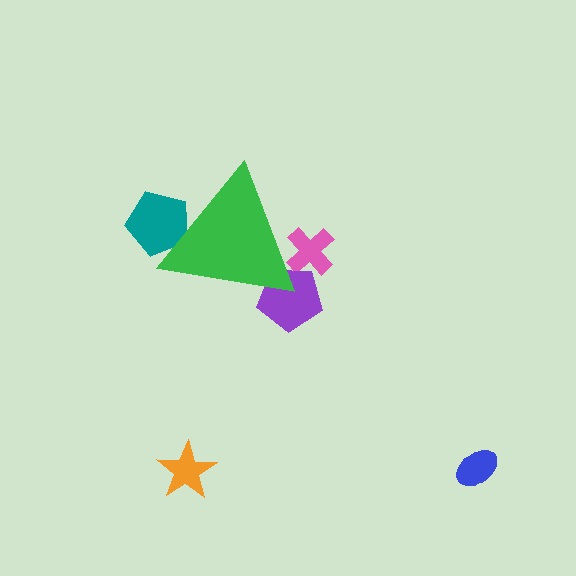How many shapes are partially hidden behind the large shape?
3 shapes are partially hidden.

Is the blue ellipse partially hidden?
No, the blue ellipse is fully visible.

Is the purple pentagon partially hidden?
Yes, the purple pentagon is partially hidden behind the green triangle.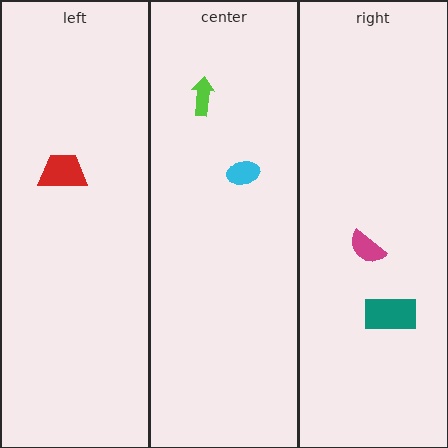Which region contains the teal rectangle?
The right region.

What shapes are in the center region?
The cyan ellipse, the lime arrow.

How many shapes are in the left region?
1.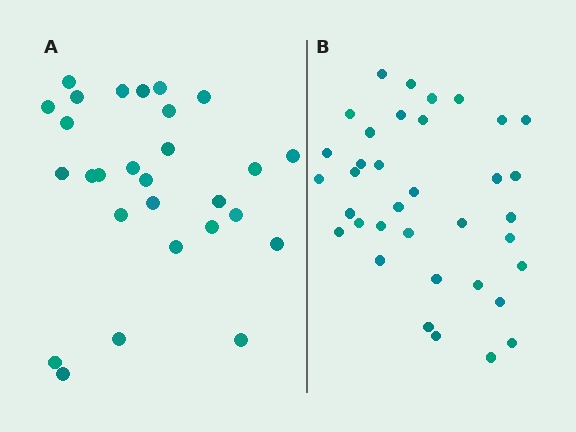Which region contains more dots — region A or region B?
Region B (the right region) has more dots.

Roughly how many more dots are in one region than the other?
Region B has roughly 8 or so more dots than region A.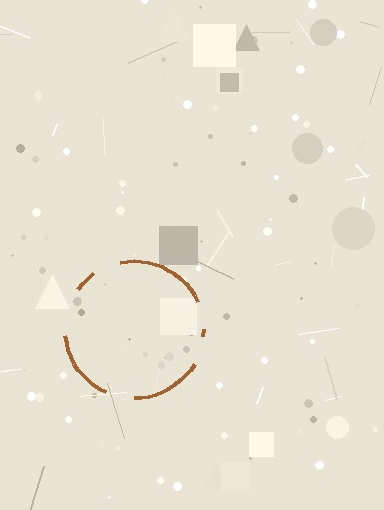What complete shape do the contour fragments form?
The contour fragments form a circle.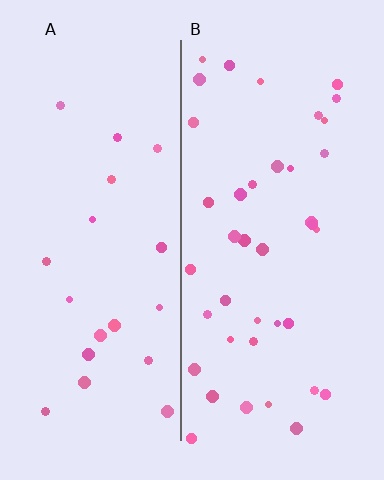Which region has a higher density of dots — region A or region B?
B (the right).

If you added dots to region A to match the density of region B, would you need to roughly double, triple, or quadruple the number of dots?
Approximately double.